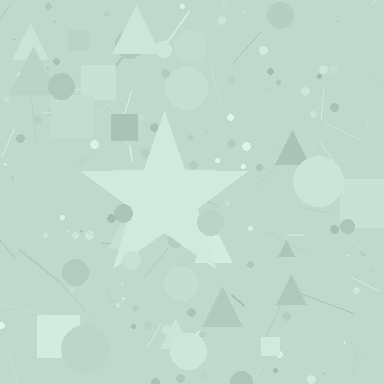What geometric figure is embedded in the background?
A star is embedded in the background.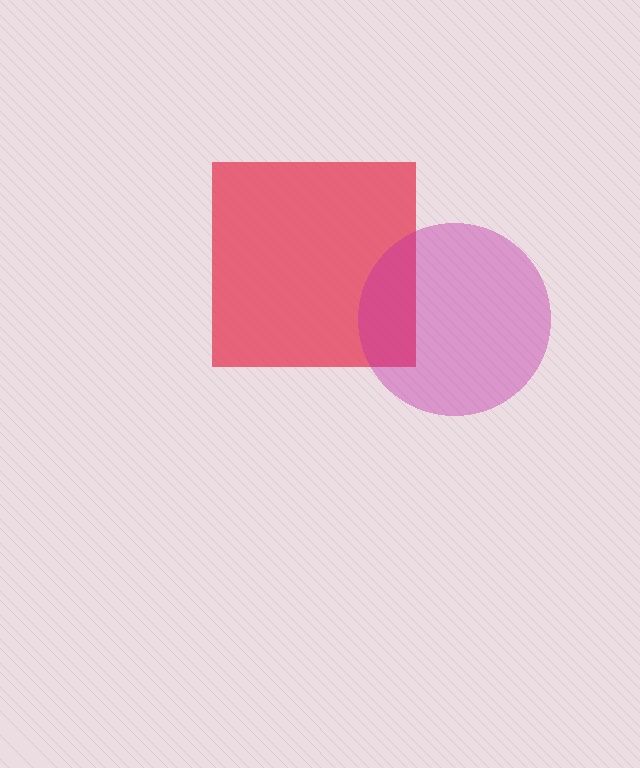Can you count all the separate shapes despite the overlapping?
Yes, there are 2 separate shapes.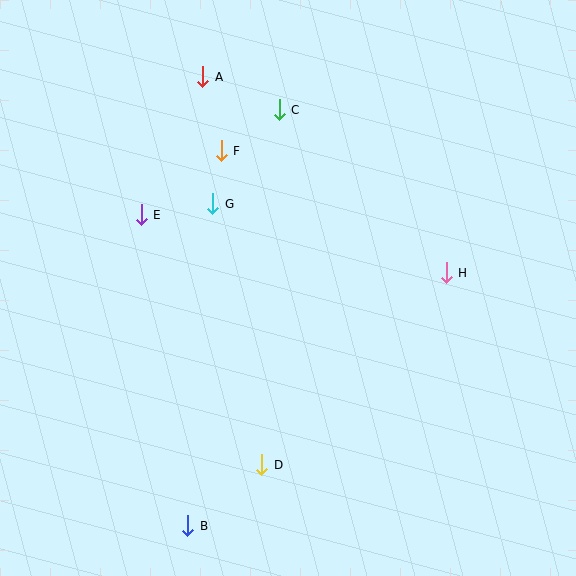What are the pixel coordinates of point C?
Point C is at (279, 110).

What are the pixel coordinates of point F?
Point F is at (221, 151).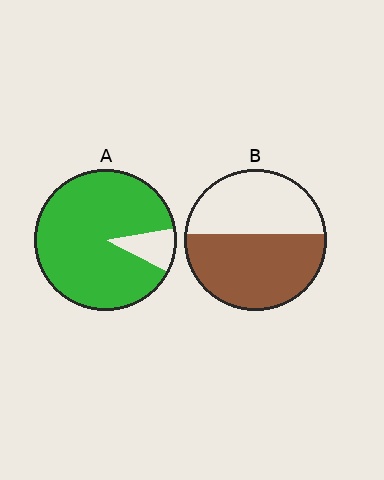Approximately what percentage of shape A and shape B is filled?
A is approximately 90% and B is approximately 55%.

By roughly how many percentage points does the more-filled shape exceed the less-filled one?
By roughly 35 percentage points (A over B).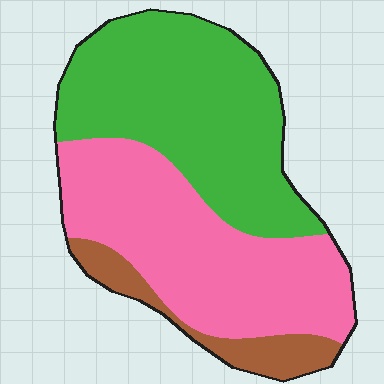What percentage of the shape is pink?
Pink covers roughly 45% of the shape.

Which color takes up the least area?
Brown, at roughly 10%.